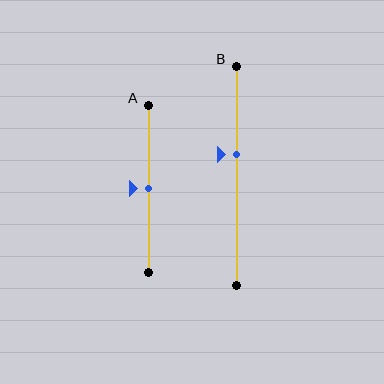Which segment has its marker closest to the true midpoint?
Segment A has its marker closest to the true midpoint.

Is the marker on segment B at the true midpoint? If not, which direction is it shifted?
No, the marker on segment B is shifted upward by about 10% of the segment length.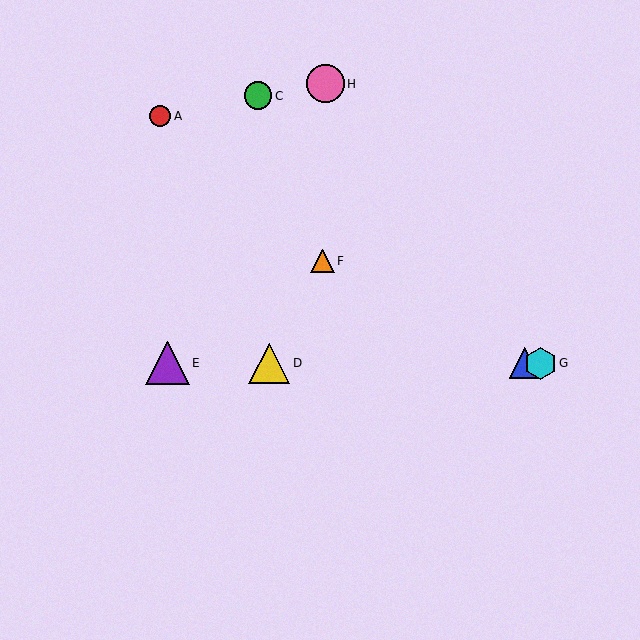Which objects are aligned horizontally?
Objects B, D, E, G are aligned horizontally.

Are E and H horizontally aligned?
No, E is at y≈363 and H is at y≈84.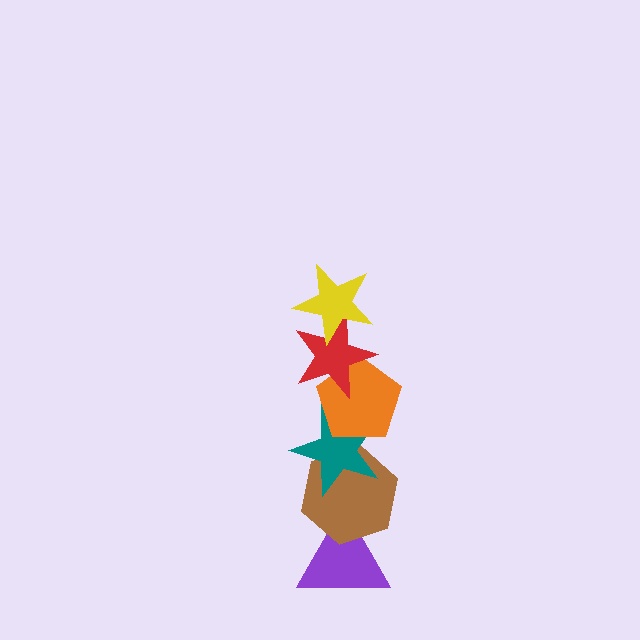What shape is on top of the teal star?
The orange pentagon is on top of the teal star.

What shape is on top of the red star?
The yellow star is on top of the red star.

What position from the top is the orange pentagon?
The orange pentagon is 3rd from the top.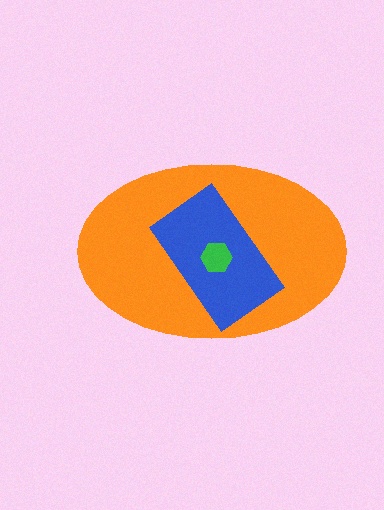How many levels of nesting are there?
3.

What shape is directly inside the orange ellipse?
The blue rectangle.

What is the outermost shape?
The orange ellipse.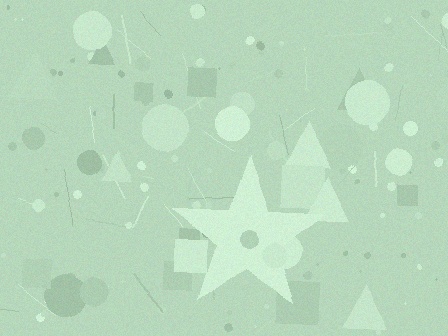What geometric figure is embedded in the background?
A star is embedded in the background.